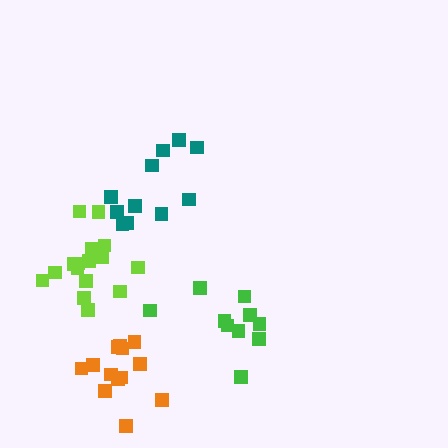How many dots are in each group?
Group 1: 11 dots, Group 2: 13 dots, Group 3: 16 dots, Group 4: 10 dots (50 total).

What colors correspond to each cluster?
The clusters are colored: teal, orange, lime, green.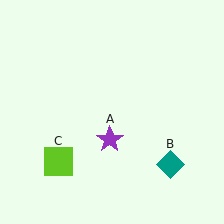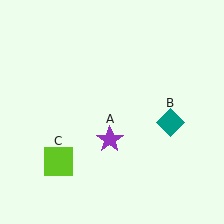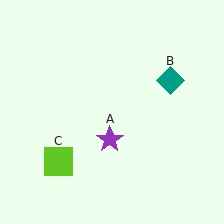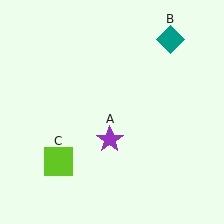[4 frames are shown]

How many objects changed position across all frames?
1 object changed position: teal diamond (object B).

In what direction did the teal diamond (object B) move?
The teal diamond (object B) moved up.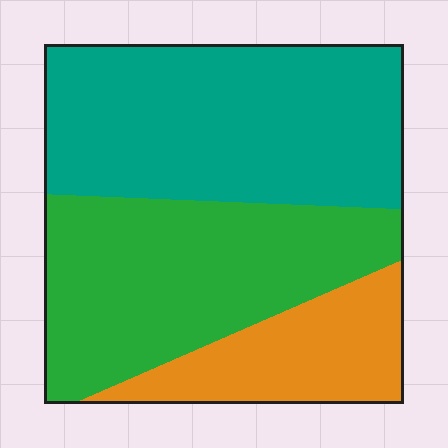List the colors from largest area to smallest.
From largest to smallest: teal, green, orange.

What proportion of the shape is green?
Green takes up about three eighths (3/8) of the shape.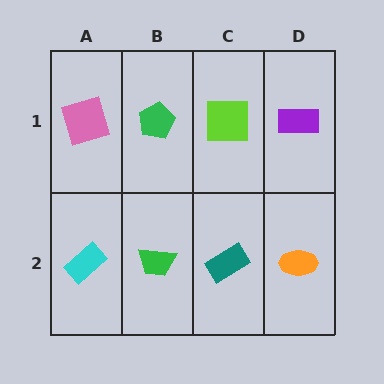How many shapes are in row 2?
4 shapes.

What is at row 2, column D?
An orange ellipse.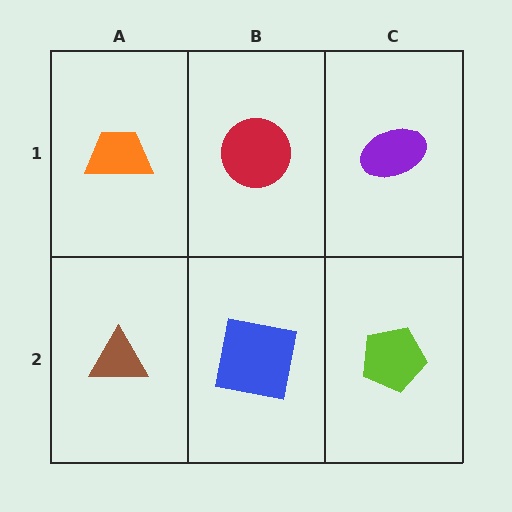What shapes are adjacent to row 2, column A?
An orange trapezoid (row 1, column A), a blue square (row 2, column B).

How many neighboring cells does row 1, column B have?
3.